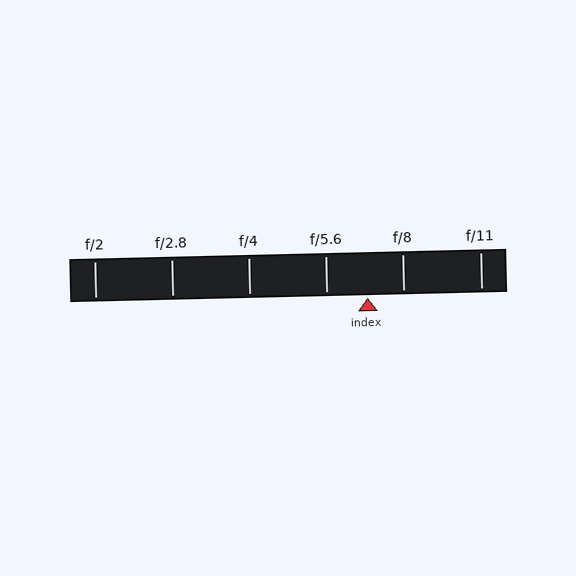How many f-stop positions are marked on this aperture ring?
There are 6 f-stop positions marked.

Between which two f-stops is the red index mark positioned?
The index mark is between f/5.6 and f/8.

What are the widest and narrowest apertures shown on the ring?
The widest aperture shown is f/2 and the narrowest is f/11.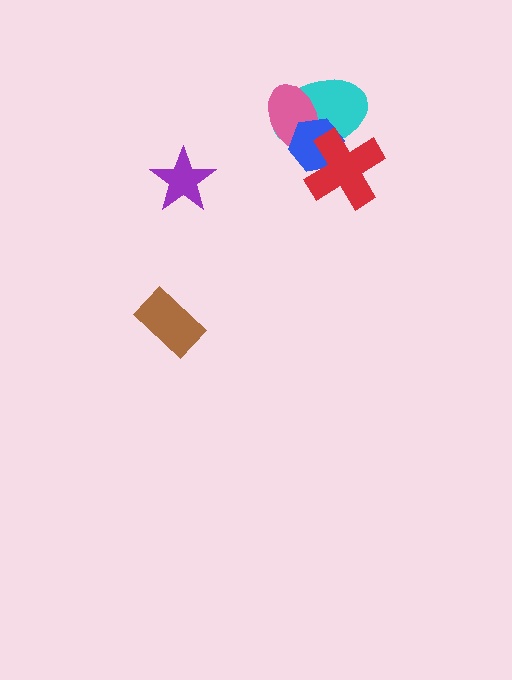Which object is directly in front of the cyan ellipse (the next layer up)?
The pink ellipse is directly in front of the cyan ellipse.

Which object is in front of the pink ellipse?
The blue hexagon is in front of the pink ellipse.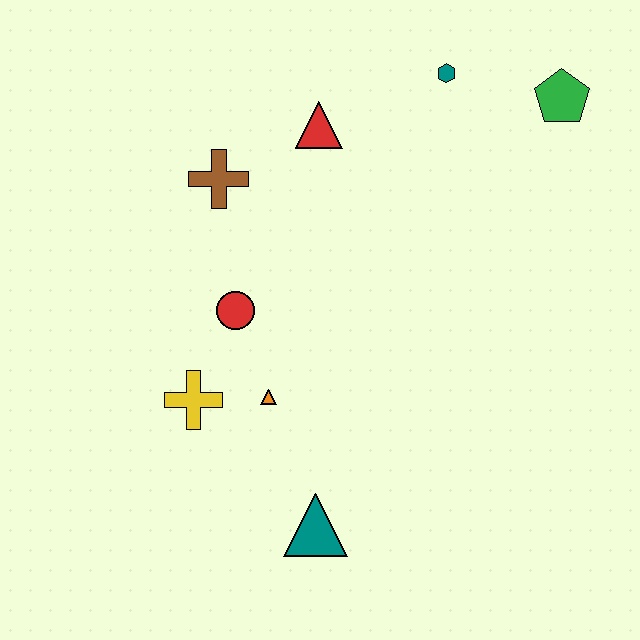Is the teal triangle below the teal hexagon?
Yes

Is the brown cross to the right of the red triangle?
No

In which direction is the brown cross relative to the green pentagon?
The brown cross is to the left of the green pentagon.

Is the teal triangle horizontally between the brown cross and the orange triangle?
No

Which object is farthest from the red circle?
The green pentagon is farthest from the red circle.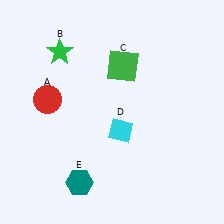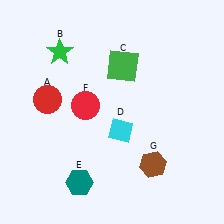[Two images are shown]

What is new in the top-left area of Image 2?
A red circle (F) was added in the top-left area of Image 2.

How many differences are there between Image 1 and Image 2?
There are 2 differences between the two images.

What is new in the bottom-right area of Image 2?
A brown hexagon (G) was added in the bottom-right area of Image 2.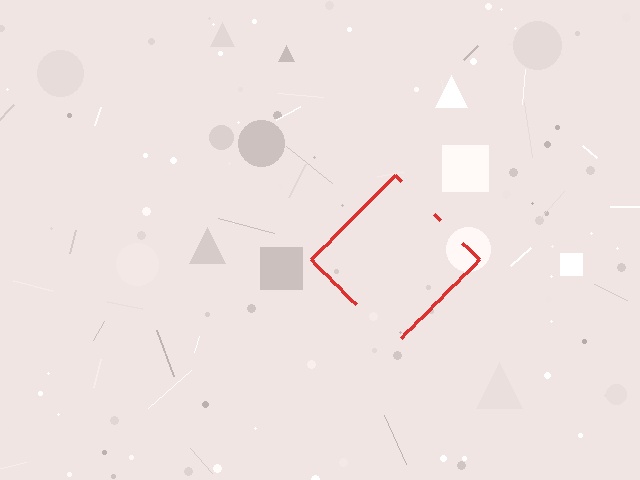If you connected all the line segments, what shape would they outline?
They would outline a diamond.